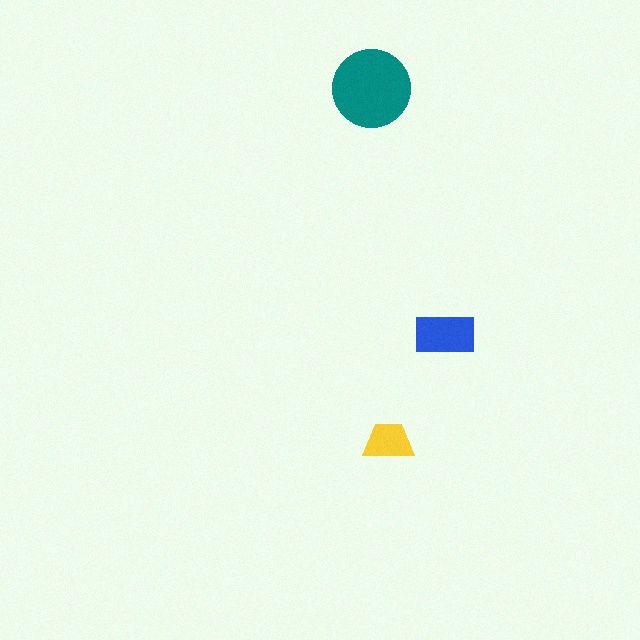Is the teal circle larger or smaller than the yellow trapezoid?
Larger.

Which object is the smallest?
The yellow trapezoid.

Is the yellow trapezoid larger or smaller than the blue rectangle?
Smaller.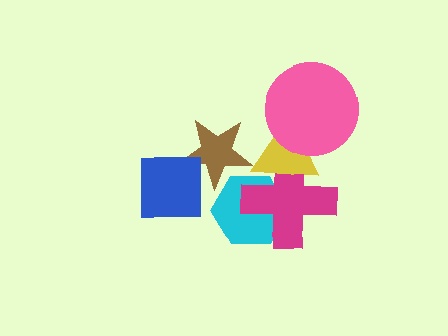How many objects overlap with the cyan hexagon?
3 objects overlap with the cyan hexagon.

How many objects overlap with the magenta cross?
2 objects overlap with the magenta cross.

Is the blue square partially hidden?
No, no other shape covers it.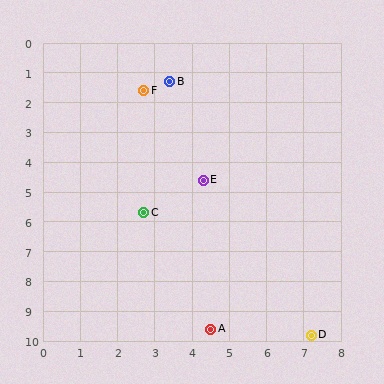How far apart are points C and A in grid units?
Points C and A are about 4.3 grid units apart.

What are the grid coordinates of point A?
Point A is at approximately (4.5, 9.6).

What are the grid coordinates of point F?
Point F is at approximately (2.7, 1.6).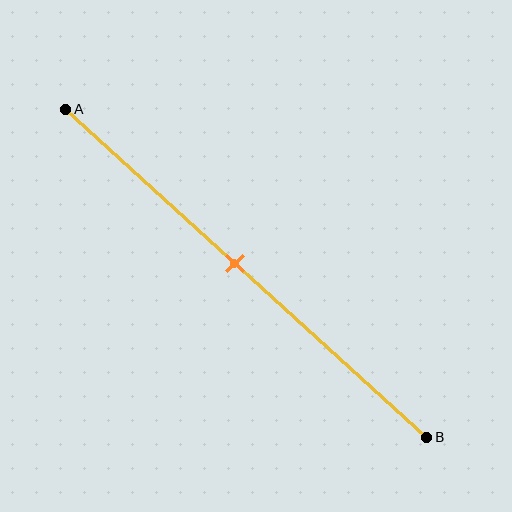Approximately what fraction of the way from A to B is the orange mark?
The orange mark is approximately 45% of the way from A to B.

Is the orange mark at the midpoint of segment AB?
No, the mark is at about 45% from A, not at the 50% midpoint.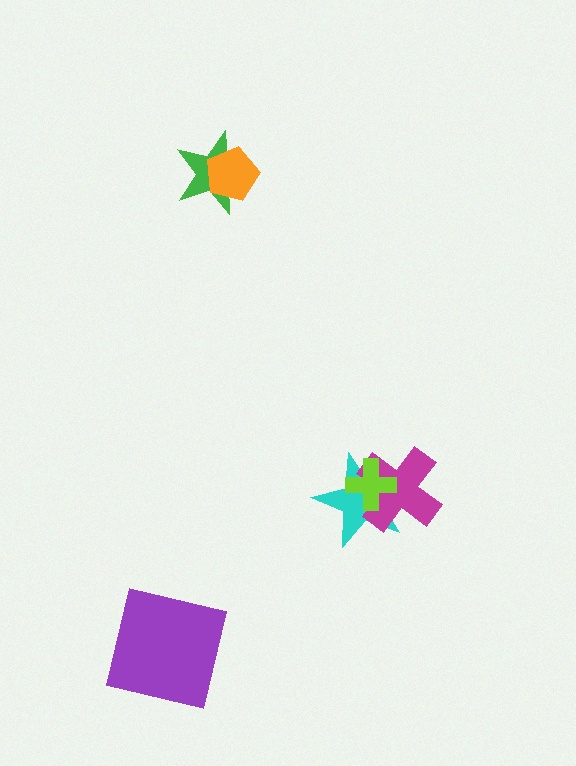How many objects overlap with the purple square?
0 objects overlap with the purple square.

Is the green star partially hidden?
Yes, it is partially covered by another shape.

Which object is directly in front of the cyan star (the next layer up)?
The magenta cross is directly in front of the cyan star.